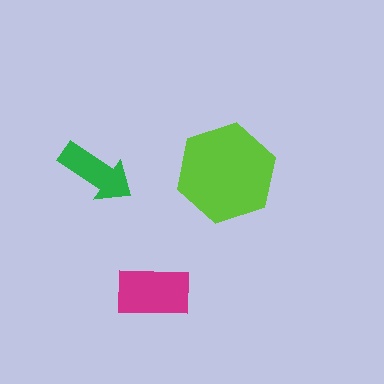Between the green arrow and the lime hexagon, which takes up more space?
The lime hexagon.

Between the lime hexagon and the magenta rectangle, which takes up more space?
The lime hexagon.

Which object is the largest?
The lime hexagon.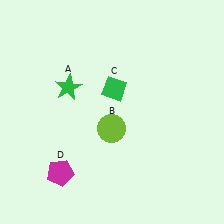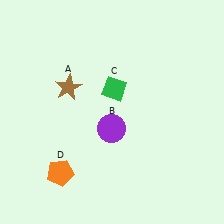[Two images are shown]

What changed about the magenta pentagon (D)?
In Image 1, D is magenta. In Image 2, it changed to orange.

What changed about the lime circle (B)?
In Image 1, B is lime. In Image 2, it changed to purple.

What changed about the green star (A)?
In Image 1, A is green. In Image 2, it changed to brown.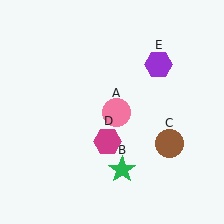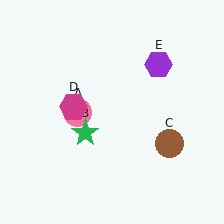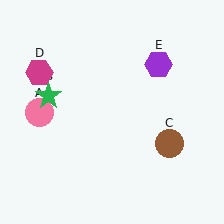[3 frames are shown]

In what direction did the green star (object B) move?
The green star (object B) moved up and to the left.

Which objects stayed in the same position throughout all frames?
Brown circle (object C) and purple hexagon (object E) remained stationary.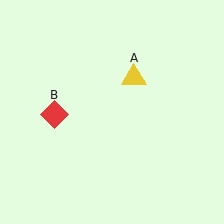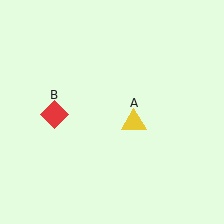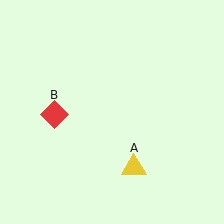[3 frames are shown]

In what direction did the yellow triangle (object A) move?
The yellow triangle (object A) moved down.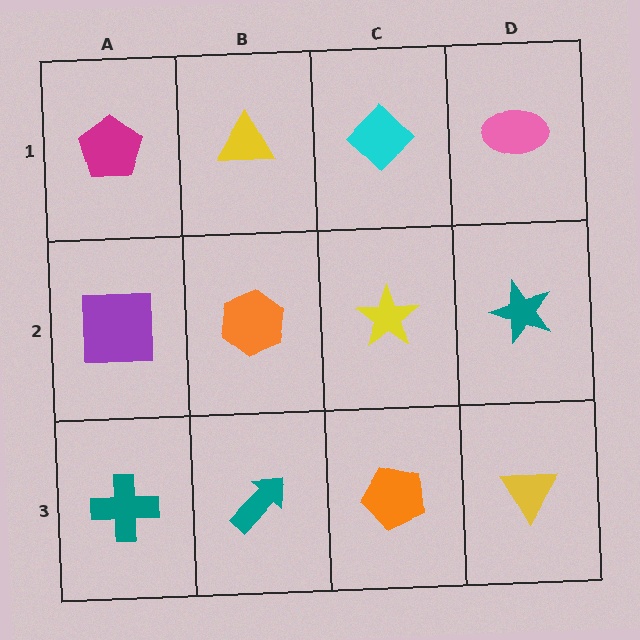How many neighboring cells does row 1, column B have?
3.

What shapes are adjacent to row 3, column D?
A teal star (row 2, column D), an orange pentagon (row 3, column C).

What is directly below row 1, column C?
A yellow star.